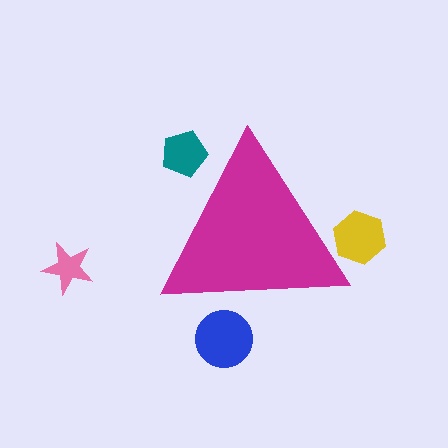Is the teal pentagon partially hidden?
Yes, the teal pentagon is partially hidden behind the magenta triangle.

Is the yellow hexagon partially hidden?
Yes, the yellow hexagon is partially hidden behind the magenta triangle.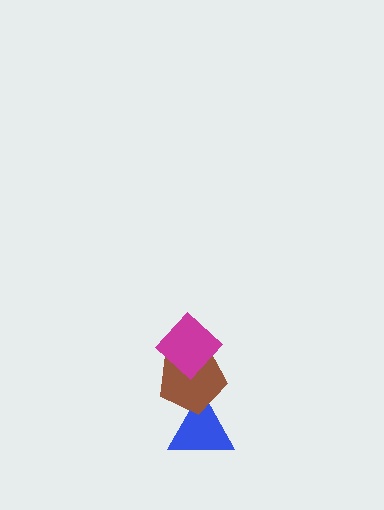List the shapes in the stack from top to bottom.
From top to bottom: the magenta diamond, the brown pentagon, the blue triangle.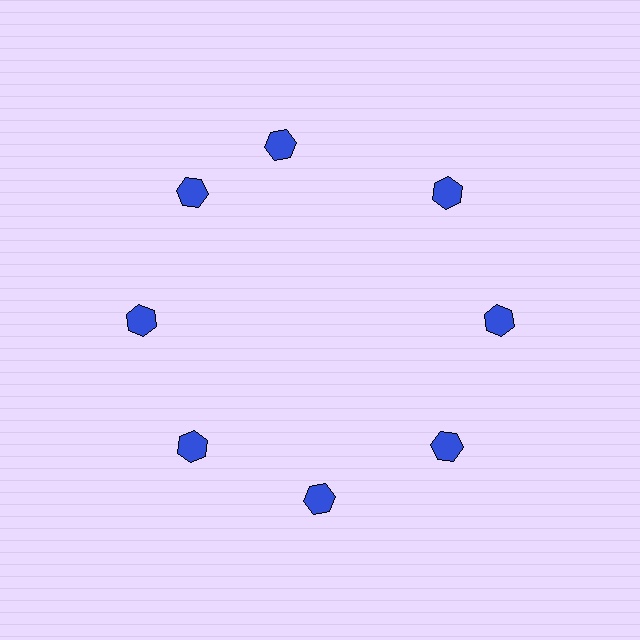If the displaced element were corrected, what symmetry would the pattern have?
It would have 8-fold rotational symmetry — the pattern would map onto itself every 45 degrees.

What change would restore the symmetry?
The symmetry would be restored by rotating it back into even spacing with its neighbors so that all 8 hexagons sit at equal angles and equal distance from the center.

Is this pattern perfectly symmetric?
No. The 8 blue hexagons are arranged in a ring, but one element near the 12 o'clock position is rotated out of alignment along the ring, breaking the 8-fold rotational symmetry.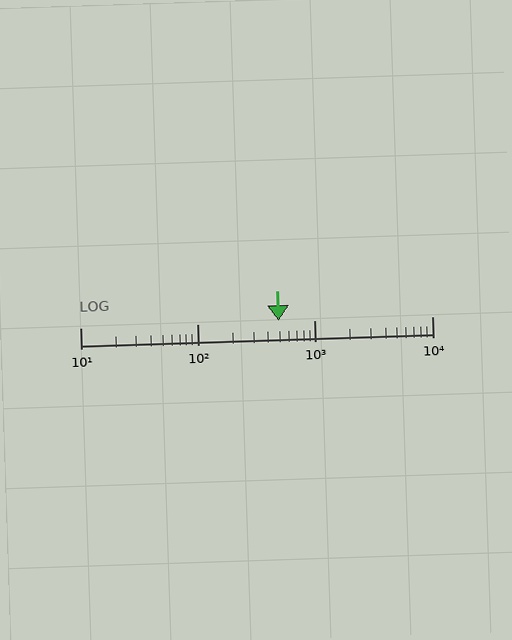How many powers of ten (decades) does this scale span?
The scale spans 3 decades, from 10 to 10000.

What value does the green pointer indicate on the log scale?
The pointer indicates approximately 490.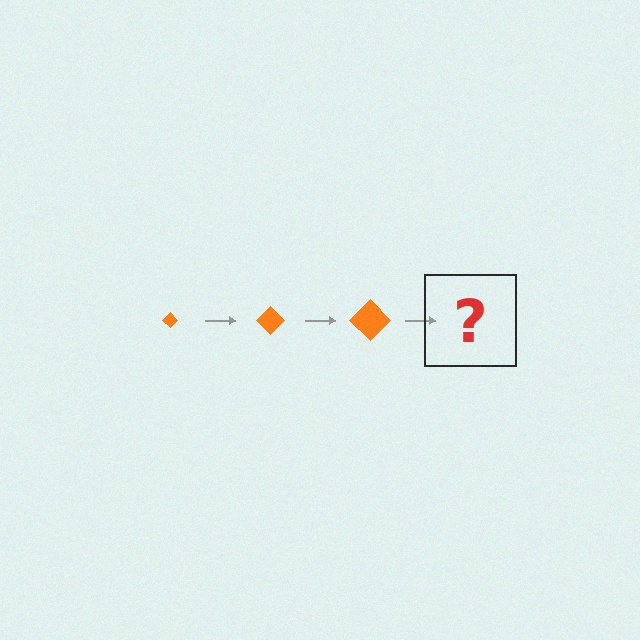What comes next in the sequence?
The next element should be an orange diamond, larger than the previous one.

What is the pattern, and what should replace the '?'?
The pattern is that the diamond gets progressively larger each step. The '?' should be an orange diamond, larger than the previous one.